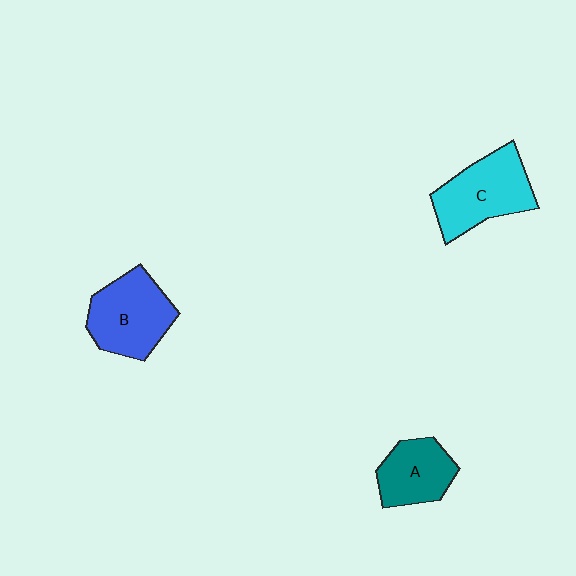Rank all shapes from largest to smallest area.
From largest to smallest: C (cyan), B (blue), A (teal).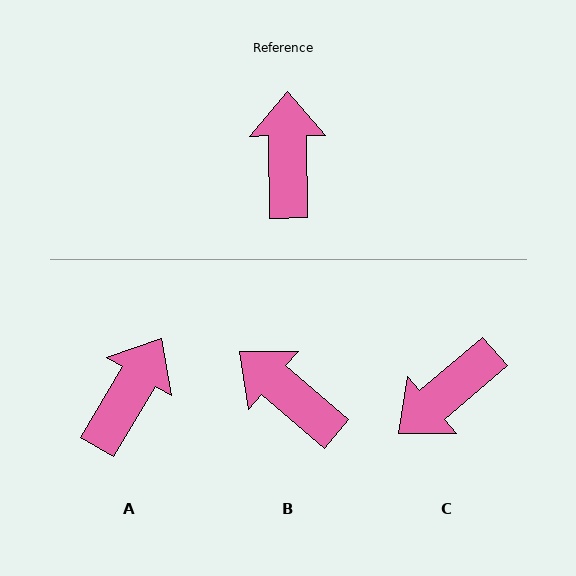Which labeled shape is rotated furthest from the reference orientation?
C, about 130 degrees away.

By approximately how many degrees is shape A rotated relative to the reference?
Approximately 31 degrees clockwise.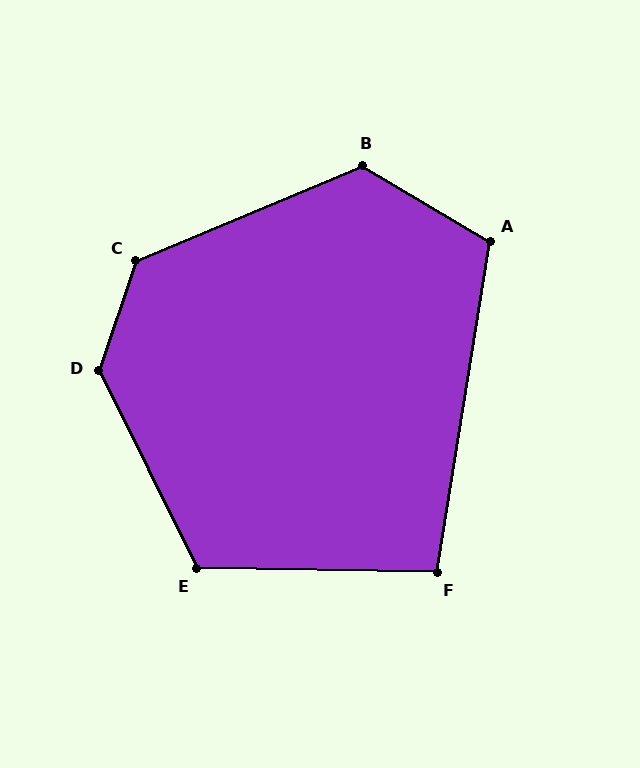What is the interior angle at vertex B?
Approximately 127 degrees (obtuse).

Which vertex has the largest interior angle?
D, at approximately 135 degrees.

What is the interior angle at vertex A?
Approximately 111 degrees (obtuse).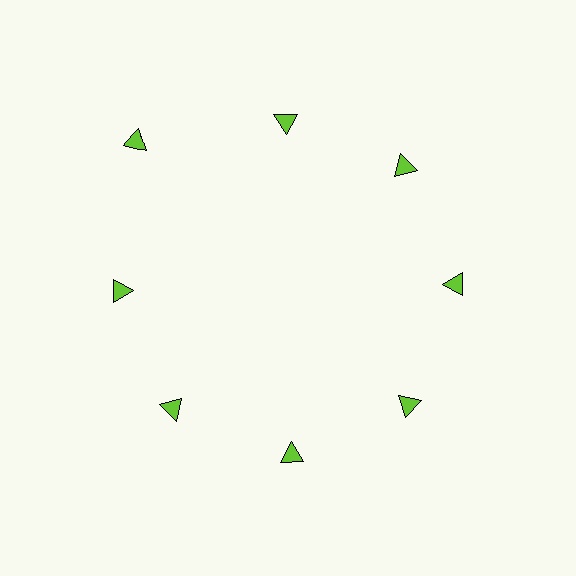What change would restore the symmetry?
The symmetry would be restored by moving it inward, back onto the ring so that all 8 triangles sit at equal angles and equal distance from the center.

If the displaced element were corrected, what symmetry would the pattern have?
It would have 8-fold rotational symmetry — the pattern would map onto itself every 45 degrees.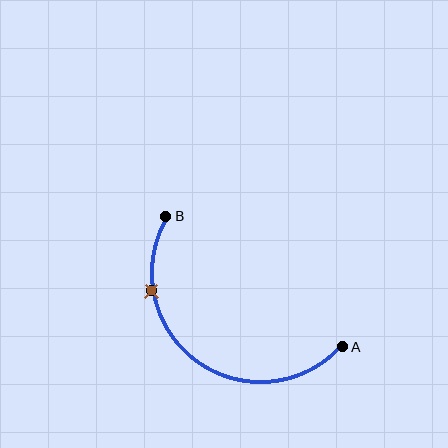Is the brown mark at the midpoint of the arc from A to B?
No. The brown mark lies on the arc but is closer to endpoint B. The arc midpoint would be at the point on the curve equidistant along the arc from both A and B.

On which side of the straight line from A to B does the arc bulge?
The arc bulges below and to the left of the straight line connecting A and B.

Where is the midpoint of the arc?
The arc midpoint is the point on the curve farthest from the straight line joining A and B. It sits below and to the left of that line.